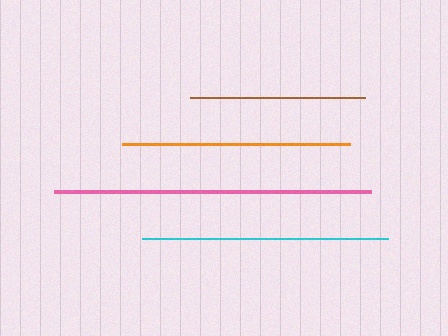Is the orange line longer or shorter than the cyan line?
The cyan line is longer than the orange line.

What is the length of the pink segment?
The pink segment is approximately 318 pixels long.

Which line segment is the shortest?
The brown line is the shortest at approximately 175 pixels.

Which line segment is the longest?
The pink line is the longest at approximately 318 pixels.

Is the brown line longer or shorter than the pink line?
The pink line is longer than the brown line.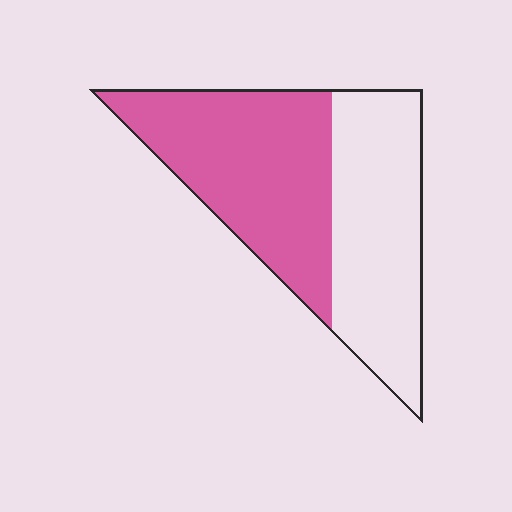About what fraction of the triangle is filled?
About one half (1/2).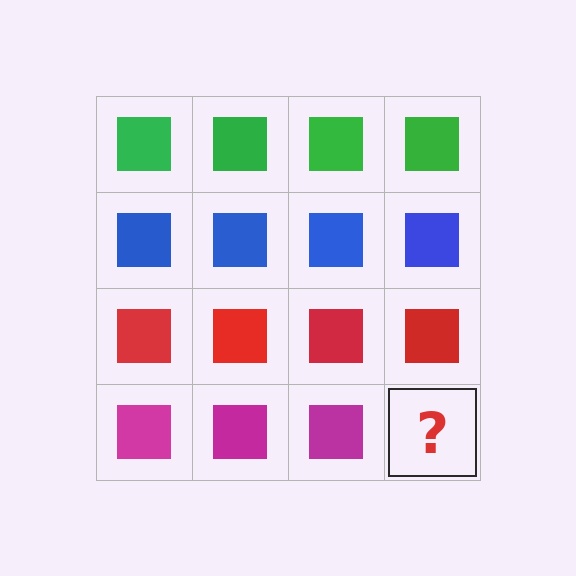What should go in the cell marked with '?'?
The missing cell should contain a magenta square.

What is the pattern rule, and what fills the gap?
The rule is that each row has a consistent color. The gap should be filled with a magenta square.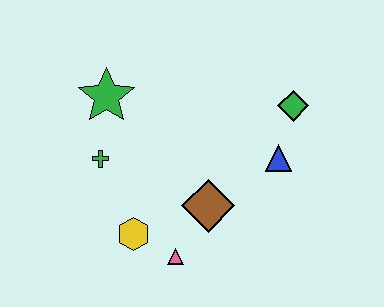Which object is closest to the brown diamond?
The pink triangle is closest to the brown diamond.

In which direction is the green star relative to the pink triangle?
The green star is above the pink triangle.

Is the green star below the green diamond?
No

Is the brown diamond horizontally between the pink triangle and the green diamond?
Yes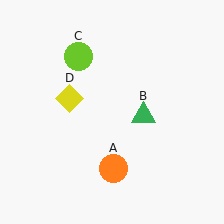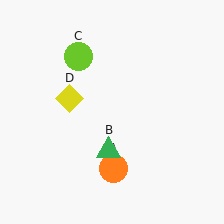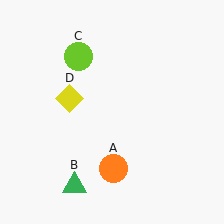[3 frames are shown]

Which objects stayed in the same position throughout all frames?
Orange circle (object A) and lime circle (object C) and yellow diamond (object D) remained stationary.